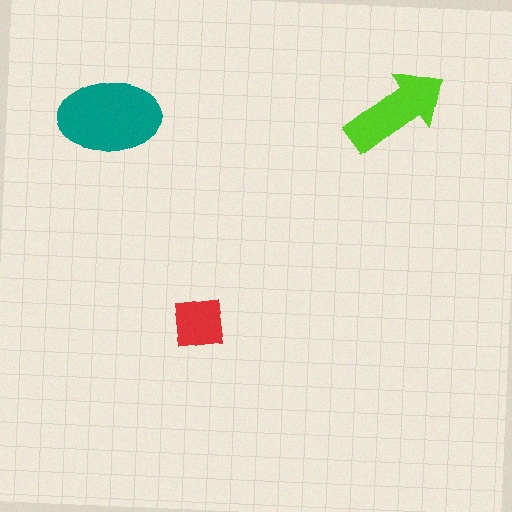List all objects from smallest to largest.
The red square, the lime arrow, the teal ellipse.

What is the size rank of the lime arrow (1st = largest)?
2nd.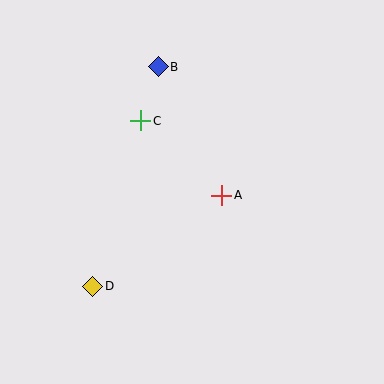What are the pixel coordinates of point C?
Point C is at (141, 121).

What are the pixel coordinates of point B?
Point B is at (158, 67).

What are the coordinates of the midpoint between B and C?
The midpoint between B and C is at (149, 94).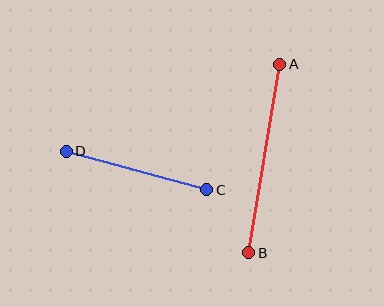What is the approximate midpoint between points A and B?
The midpoint is at approximately (264, 159) pixels.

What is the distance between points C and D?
The distance is approximately 145 pixels.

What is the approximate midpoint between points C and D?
The midpoint is at approximately (136, 170) pixels.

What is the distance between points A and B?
The distance is approximately 191 pixels.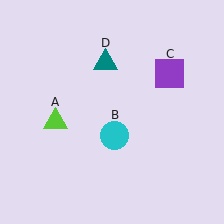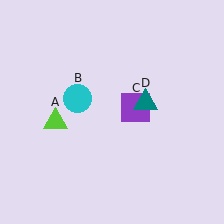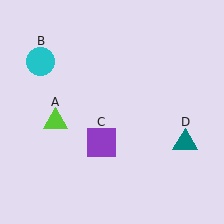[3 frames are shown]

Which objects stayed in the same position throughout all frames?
Lime triangle (object A) remained stationary.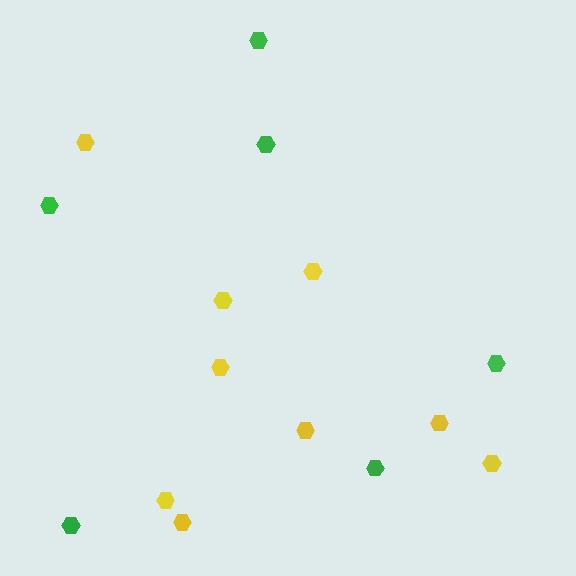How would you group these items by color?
There are 2 groups: one group of green hexagons (6) and one group of yellow hexagons (9).